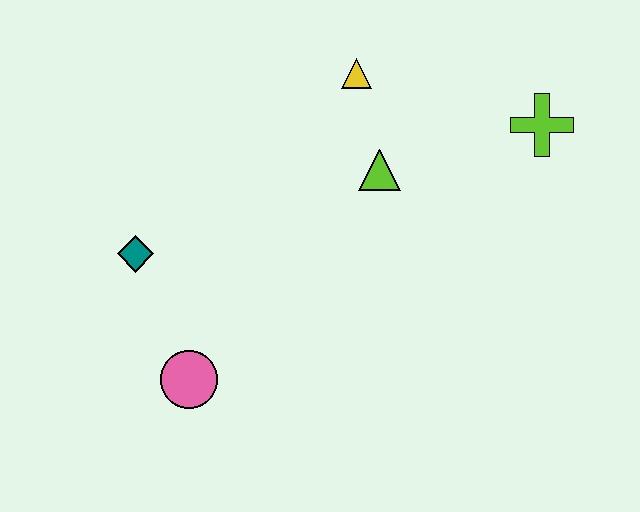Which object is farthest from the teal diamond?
The lime cross is farthest from the teal diamond.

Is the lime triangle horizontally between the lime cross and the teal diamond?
Yes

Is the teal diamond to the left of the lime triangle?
Yes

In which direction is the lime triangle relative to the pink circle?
The lime triangle is above the pink circle.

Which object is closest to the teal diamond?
The pink circle is closest to the teal diamond.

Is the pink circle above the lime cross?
No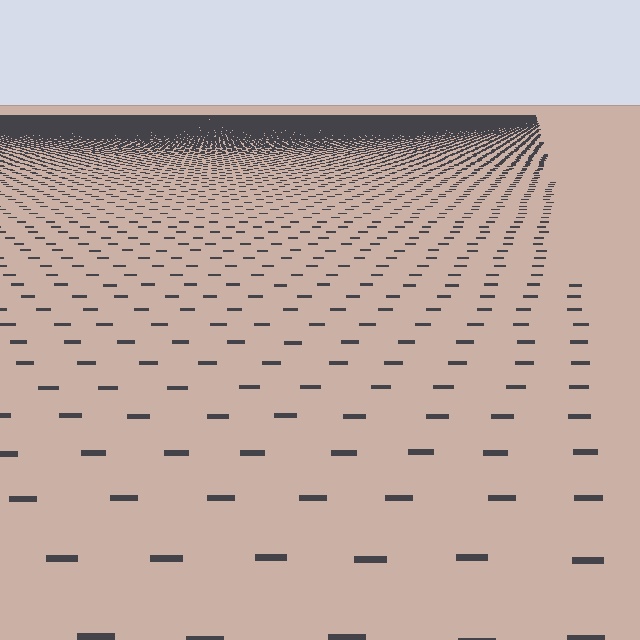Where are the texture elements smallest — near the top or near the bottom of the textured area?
Near the top.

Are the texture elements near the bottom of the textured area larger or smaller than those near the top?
Larger. Near the bottom, elements are closer to the viewer and appear at a bigger on-screen size.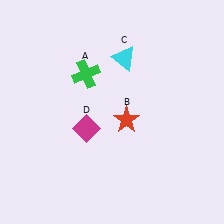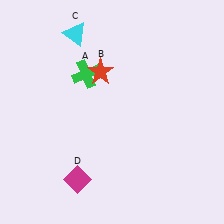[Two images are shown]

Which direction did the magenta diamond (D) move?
The magenta diamond (D) moved down.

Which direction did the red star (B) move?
The red star (B) moved up.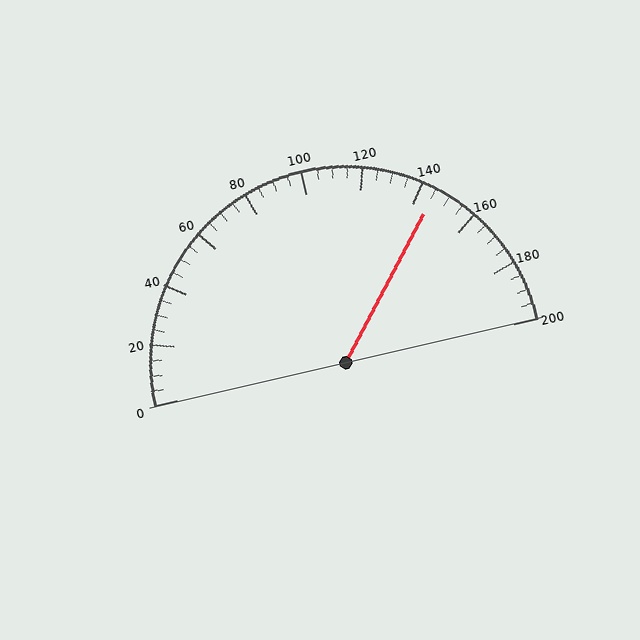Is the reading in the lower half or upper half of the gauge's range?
The reading is in the upper half of the range (0 to 200).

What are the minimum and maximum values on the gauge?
The gauge ranges from 0 to 200.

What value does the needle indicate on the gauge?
The needle indicates approximately 145.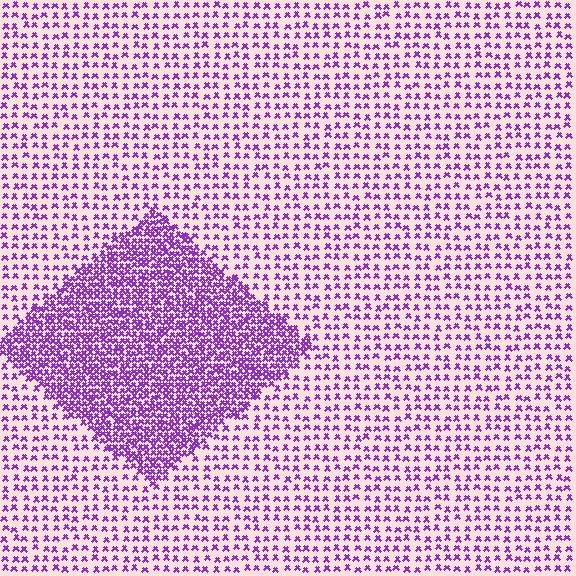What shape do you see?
I see a diamond.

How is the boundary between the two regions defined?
The boundary is defined by a change in element density (approximately 2.6x ratio). All elements are the same color, size, and shape.